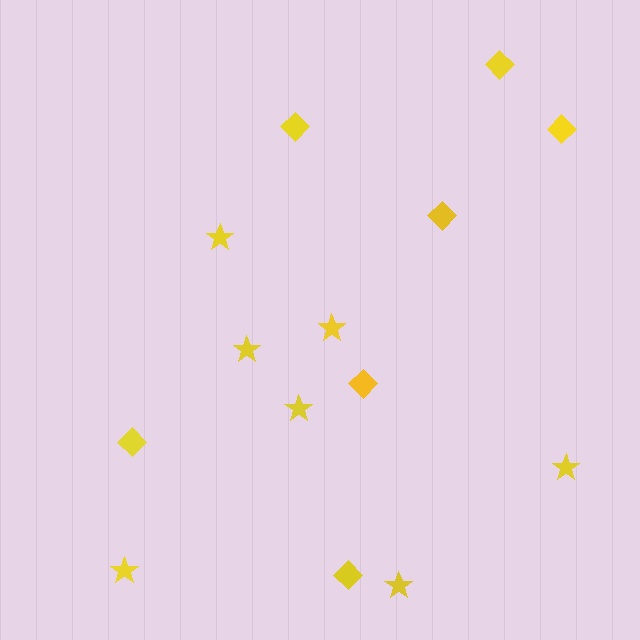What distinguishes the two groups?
There are 2 groups: one group of diamonds (7) and one group of stars (7).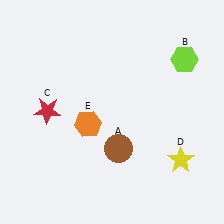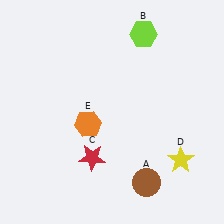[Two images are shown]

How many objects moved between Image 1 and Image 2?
3 objects moved between the two images.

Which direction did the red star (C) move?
The red star (C) moved down.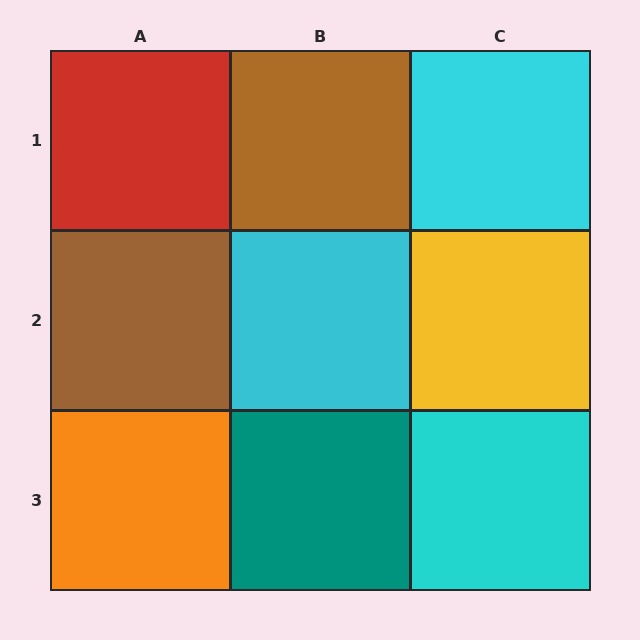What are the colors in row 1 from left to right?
Red, brown, cyan.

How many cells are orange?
1 cell is orange.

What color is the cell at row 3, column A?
Orange.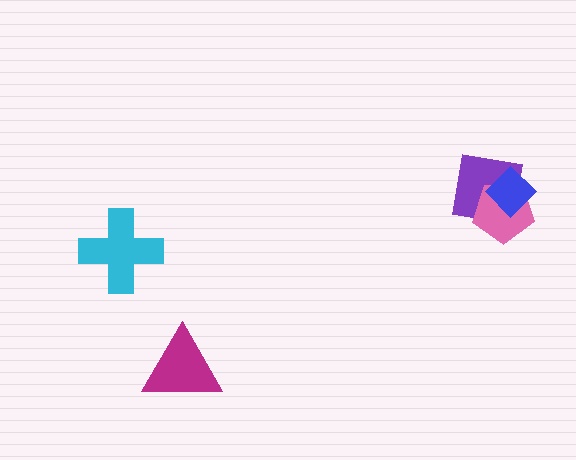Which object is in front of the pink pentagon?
The blue diamond is in front of the pink pentagon.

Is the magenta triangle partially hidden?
No, no other shape covers it.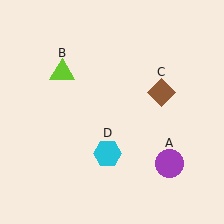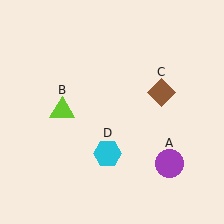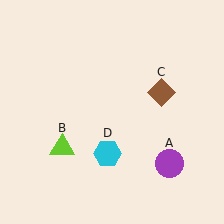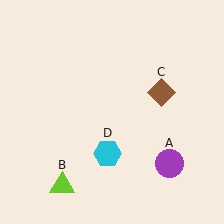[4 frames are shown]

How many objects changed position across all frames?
1 object changed position: lime triangle (object B).